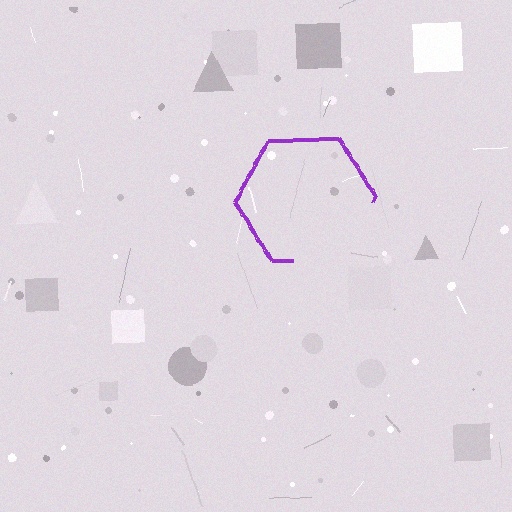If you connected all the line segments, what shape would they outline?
They would outline a hexagon.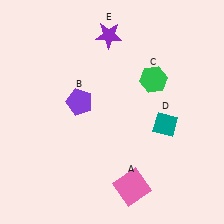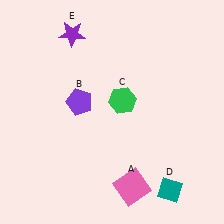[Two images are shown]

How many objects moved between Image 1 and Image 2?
3 objects moved between the two images.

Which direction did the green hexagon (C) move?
The green hexagon (C) moved left.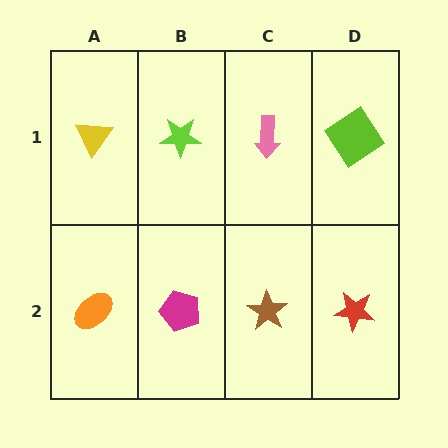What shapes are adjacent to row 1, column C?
A brown star (row 2, column C), a lime star (row 1, column B), a lime diamond (row 1, column D).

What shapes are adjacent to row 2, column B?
A lime star (row 1, column B), an orange ellipse (row 2, column A), a brown star (row 2, column C).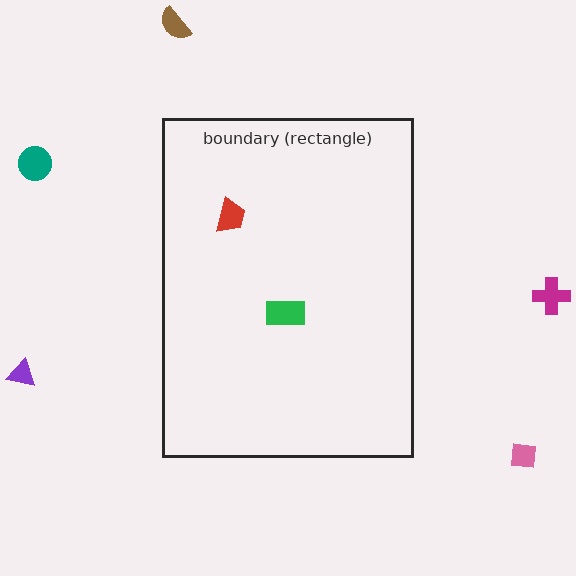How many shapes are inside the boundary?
2 inside, 5 outside.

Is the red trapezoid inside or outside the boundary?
Inside.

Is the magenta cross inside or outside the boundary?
Outside.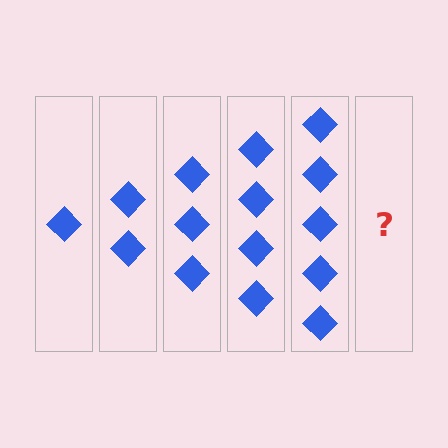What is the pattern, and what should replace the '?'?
The pattern is that each step adds one more diamond. The '?' should be 6 diamonds.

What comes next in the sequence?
The next element should be 6 diamonds.